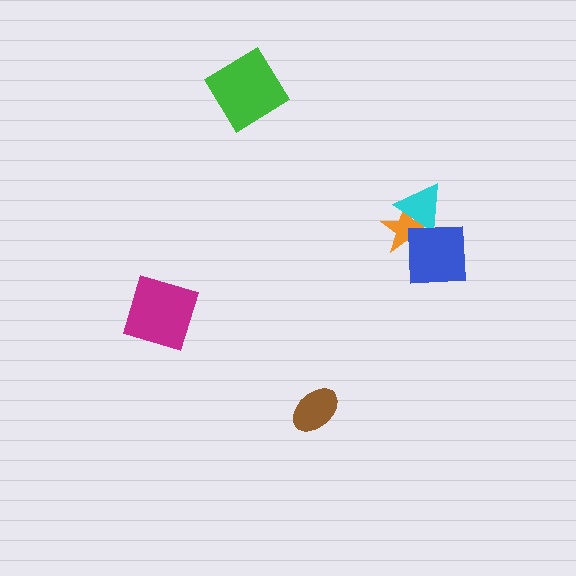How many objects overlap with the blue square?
2 objects overlap with the blue square.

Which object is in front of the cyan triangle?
The blue square is in front of the cyan triangle.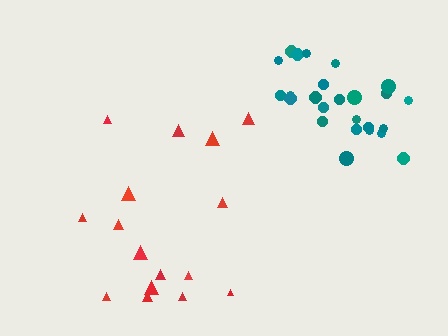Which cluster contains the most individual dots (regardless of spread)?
Teal (26).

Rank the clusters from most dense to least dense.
teal, red.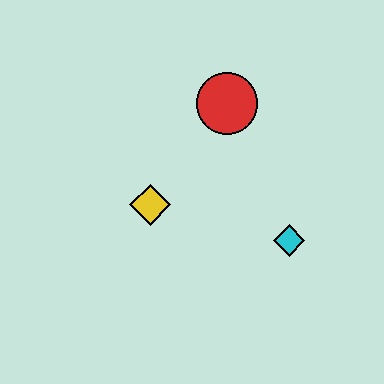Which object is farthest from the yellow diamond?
The cyan diamond is farthest from the yellow diamond.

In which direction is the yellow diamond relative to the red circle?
The yellow diamond is below the red circle.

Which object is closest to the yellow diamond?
The red circle is closest to the yellow diamond.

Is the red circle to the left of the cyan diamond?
Yes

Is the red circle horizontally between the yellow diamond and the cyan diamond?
Yes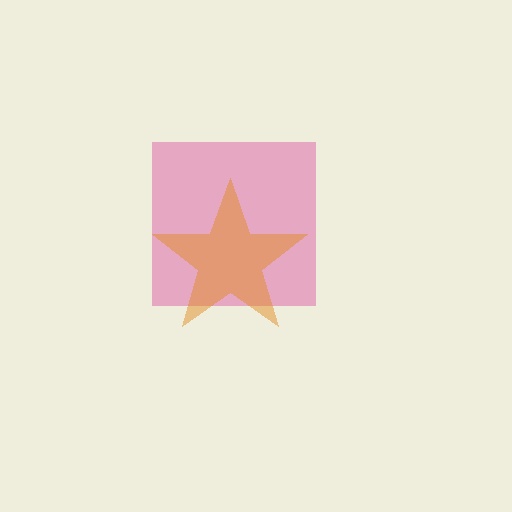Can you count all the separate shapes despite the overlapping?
Yes, there are 2 separate shapes.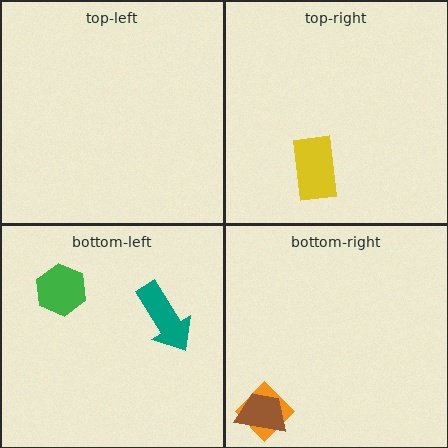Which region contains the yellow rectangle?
The top-right region.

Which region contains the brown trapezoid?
The bottom-right region.